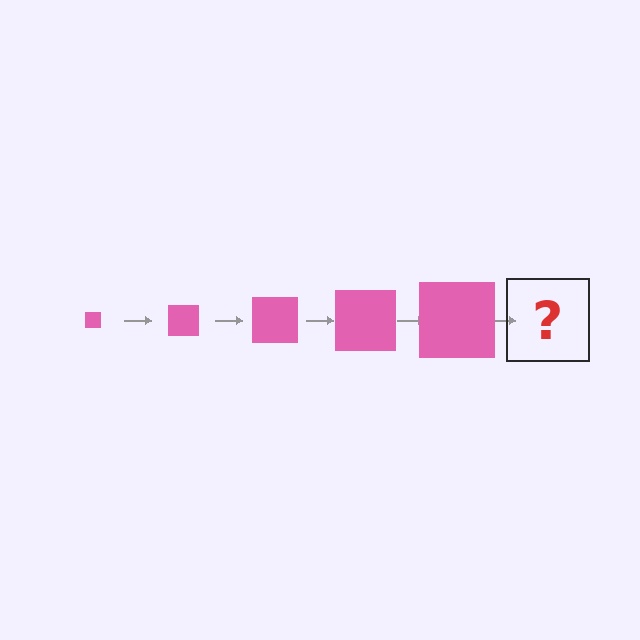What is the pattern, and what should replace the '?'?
The pattern is that the square gets progressively larger each step. The '?' should be a pink square, larger than the previous one.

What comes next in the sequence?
The next element should be a pink square, larger than the previous one.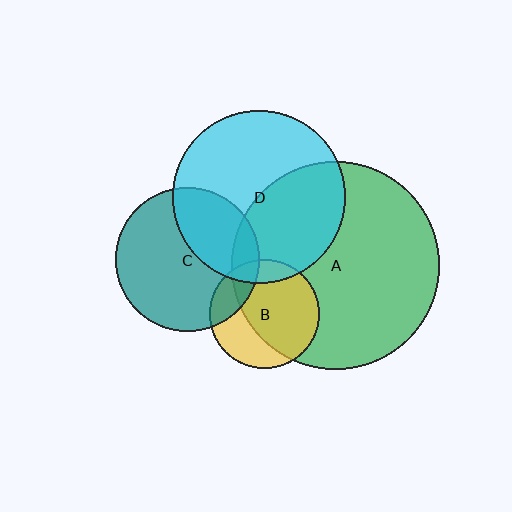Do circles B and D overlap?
Yes.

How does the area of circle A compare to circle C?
Approximately 2.1 times.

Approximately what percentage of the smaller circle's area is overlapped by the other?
Approximately 15%.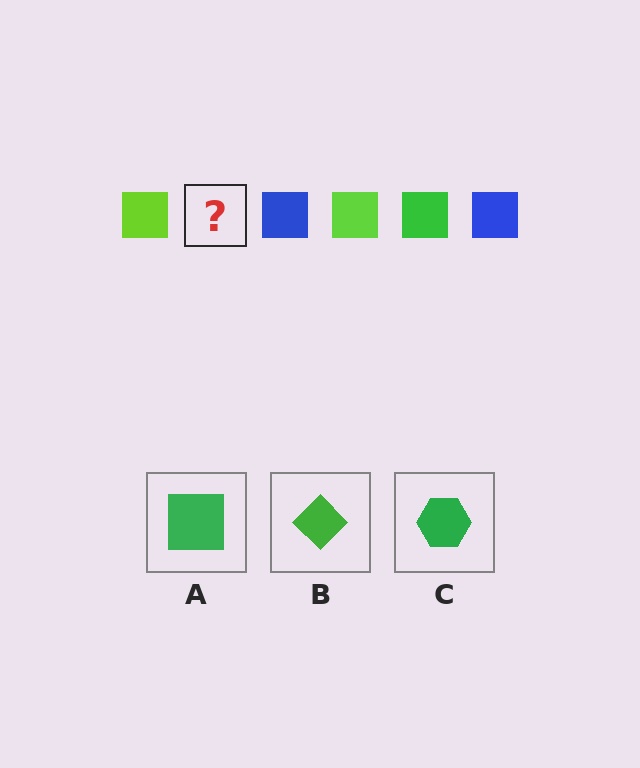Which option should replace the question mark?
Option A.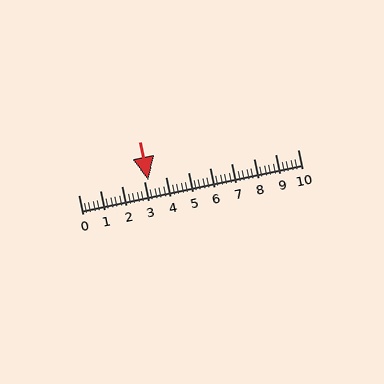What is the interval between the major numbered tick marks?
The major tick marks are spaced 1 units apart.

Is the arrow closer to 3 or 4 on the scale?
The arrow is closer to 3.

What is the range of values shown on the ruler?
The ruler shows values from 0 to 10.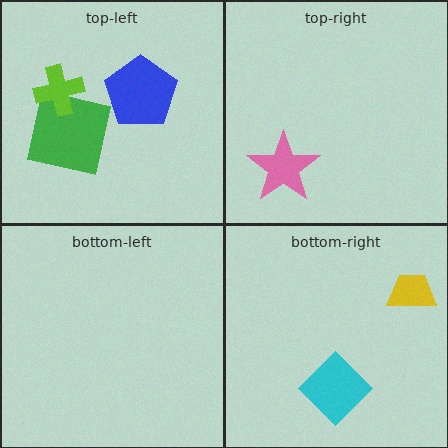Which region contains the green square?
The top-left region.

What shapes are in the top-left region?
The green square, the lime cross, the blue pentagon.